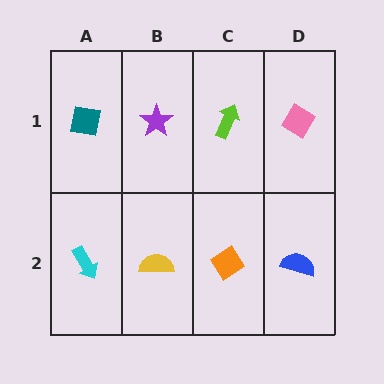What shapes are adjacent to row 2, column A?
A teal square (row 1, column A), a yellow semicircle (row 2, column B).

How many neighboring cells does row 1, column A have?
2.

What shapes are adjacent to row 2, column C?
A lime arrow (row 1, column C), a yellow semicircle (row 2, column B), a blue semicircle (row 2, column D).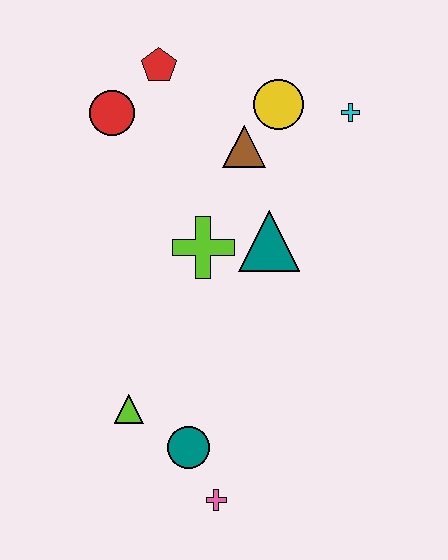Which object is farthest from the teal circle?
The red pentagon is farthest from the teal circle.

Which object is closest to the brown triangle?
The yellow circle is closest to the brown triangle.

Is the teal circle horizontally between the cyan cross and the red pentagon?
Yes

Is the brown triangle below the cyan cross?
Yes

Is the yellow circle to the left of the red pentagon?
No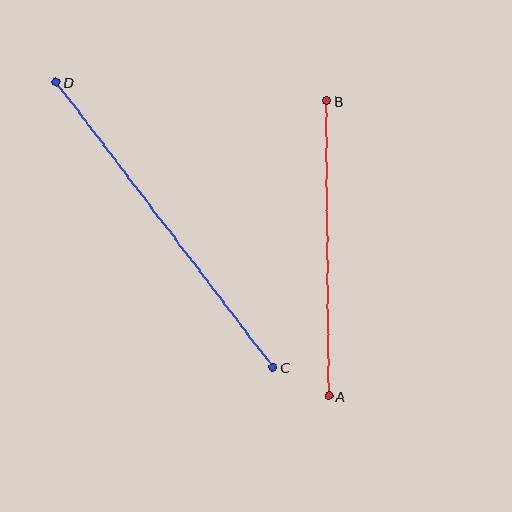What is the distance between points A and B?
The distance is approximately 295 pixels.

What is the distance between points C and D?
The distance is approximately 358 pixels.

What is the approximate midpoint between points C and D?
The midpoint is at approximately (165, 225) pixels.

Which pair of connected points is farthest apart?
Points C and D are farthest apart.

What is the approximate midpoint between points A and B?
The midpoint is at approximately (328, 249) pixels.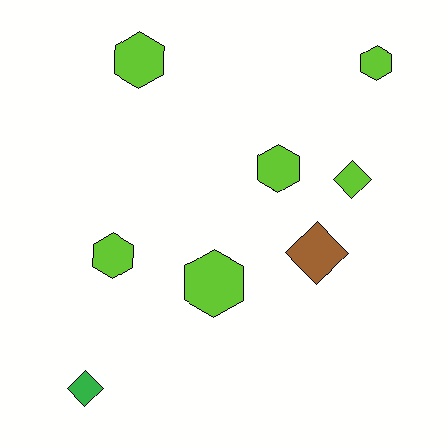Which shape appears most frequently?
Hexagon, with 5 objects.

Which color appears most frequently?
Lime, with 6 objects.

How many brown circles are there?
There are no brown circles.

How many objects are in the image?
There are 8 objects.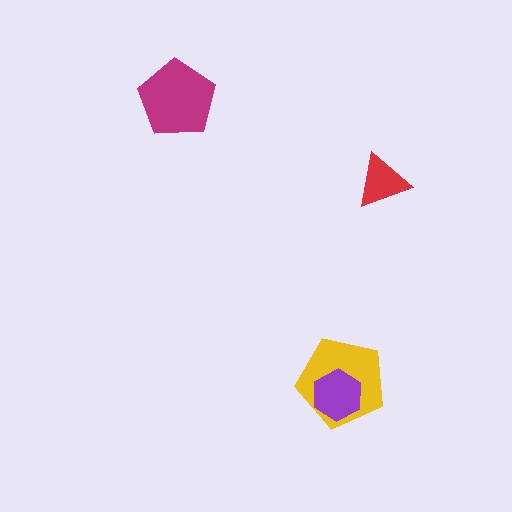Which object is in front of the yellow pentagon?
The purple hexagon is in front of the yellow pentagon.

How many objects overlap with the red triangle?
0 objects overlap with the red triangle.